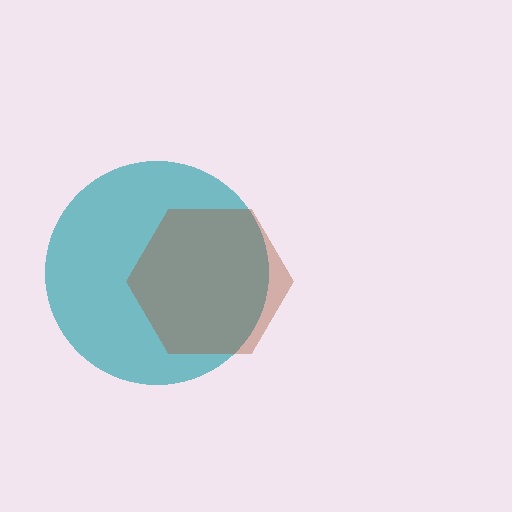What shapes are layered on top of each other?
The layered shapes are: a teal circle, a brown hexagon.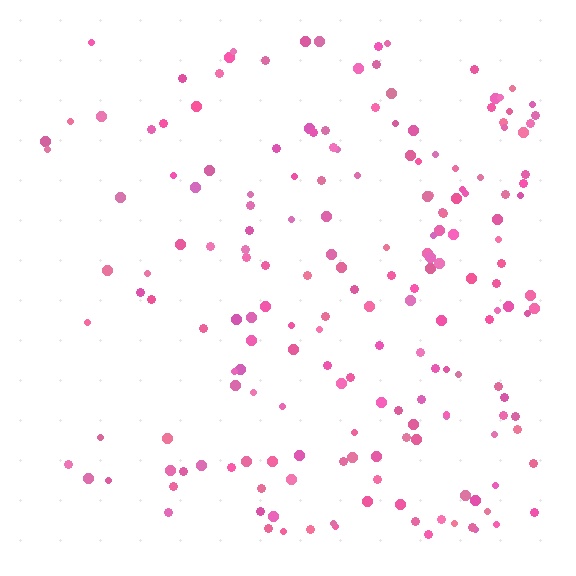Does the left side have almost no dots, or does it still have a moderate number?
Still a moderate number, just noticeably fewer than the right.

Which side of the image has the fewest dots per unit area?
The left.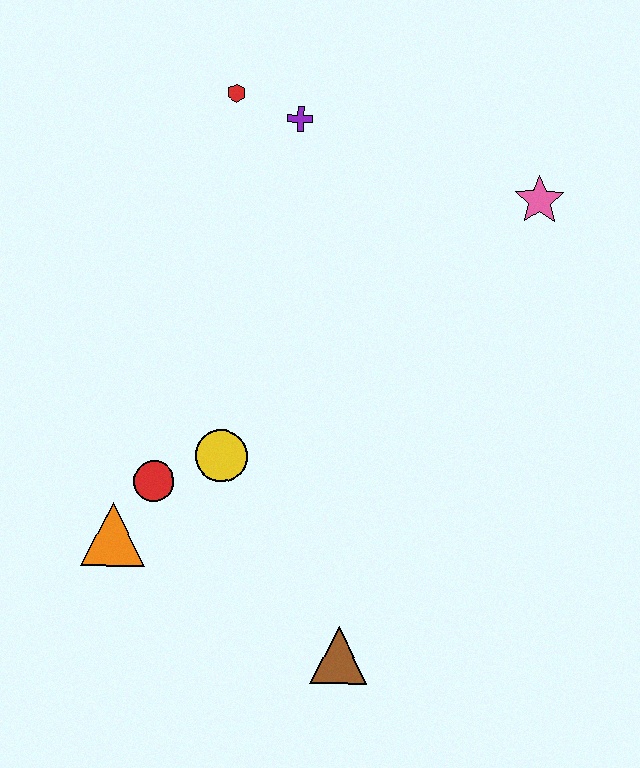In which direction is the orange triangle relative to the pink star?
The orange triangle is to the left of the pink star.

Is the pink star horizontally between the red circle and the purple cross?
No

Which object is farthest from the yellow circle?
The pink star is farthest from the yellow circle.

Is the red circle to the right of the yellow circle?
No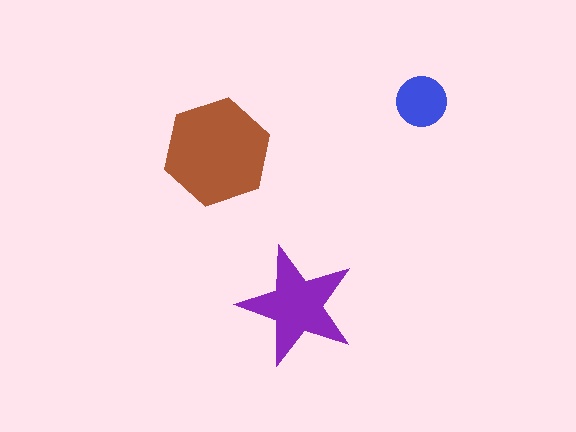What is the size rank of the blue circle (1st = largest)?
3rd.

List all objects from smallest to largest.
The blue circle, the purple star, the brown hexagon.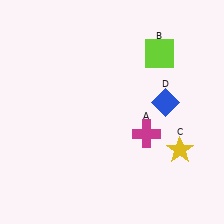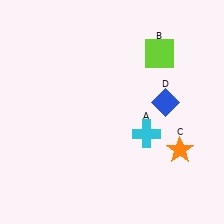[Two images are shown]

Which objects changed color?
A changed from magenta to cyan. C changed from yellow to orange.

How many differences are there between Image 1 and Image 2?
There are 2 differences between the two images.